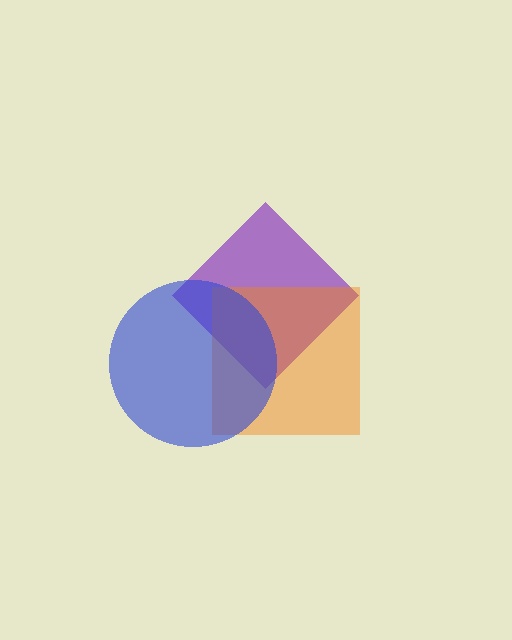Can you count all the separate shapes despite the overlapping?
Yes, there are 3 separate shapes.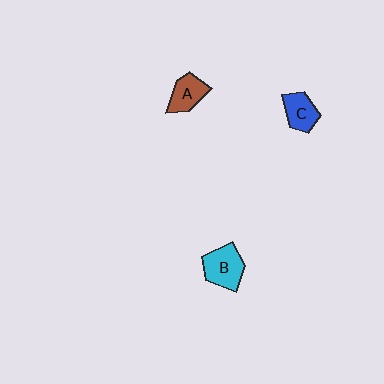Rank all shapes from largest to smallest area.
From largest to smallest: B (cyan), A (brown), C (blue).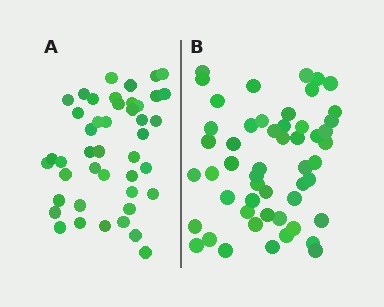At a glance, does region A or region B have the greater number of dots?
Region B (the right region) has more dots.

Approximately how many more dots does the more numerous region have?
Region B has roughly 8 or so more dots than region A.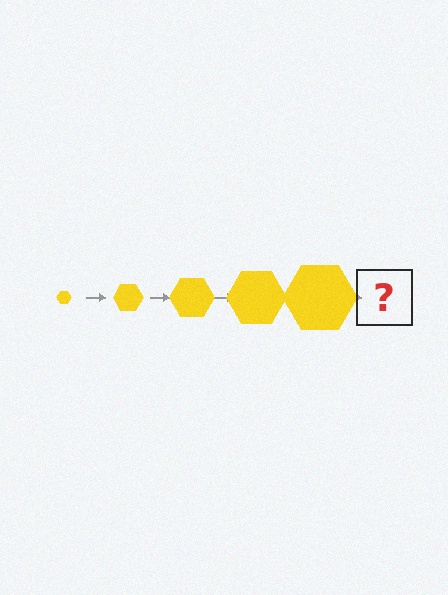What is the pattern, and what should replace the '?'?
The pattern is that the hexagon gets progressively larger each step. The '?' should be a yellow hexagon, larger than the previous one.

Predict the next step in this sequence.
The next step is a yellow hexagon, larger than the previous one.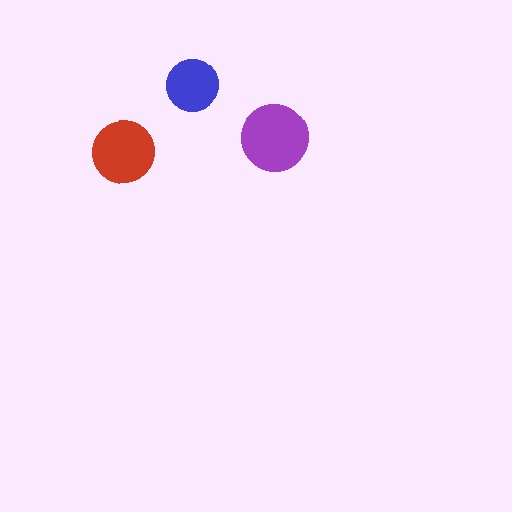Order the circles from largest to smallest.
the purple one, the red one, the blue one.